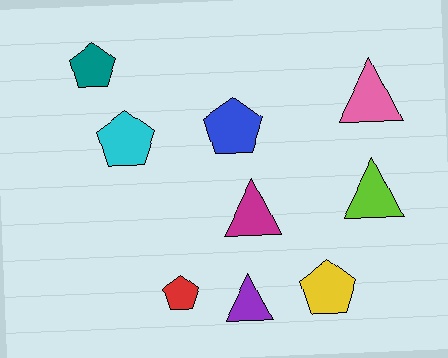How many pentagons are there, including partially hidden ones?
There are 5 pentagons.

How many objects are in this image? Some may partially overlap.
There are 9 objects.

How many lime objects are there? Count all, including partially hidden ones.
There is 1 lime object.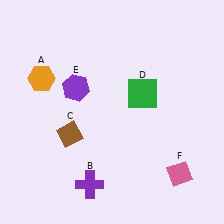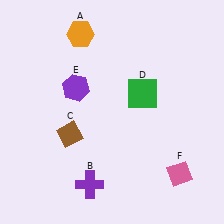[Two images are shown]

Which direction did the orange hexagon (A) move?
The orange hexagon (A) moved up.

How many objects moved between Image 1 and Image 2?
1 object moved between the two images.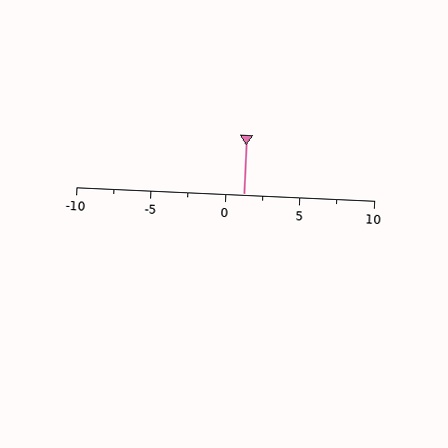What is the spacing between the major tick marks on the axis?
The major ticks are spaced 5 apart.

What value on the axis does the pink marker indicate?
The marker indicates approximately 1.2.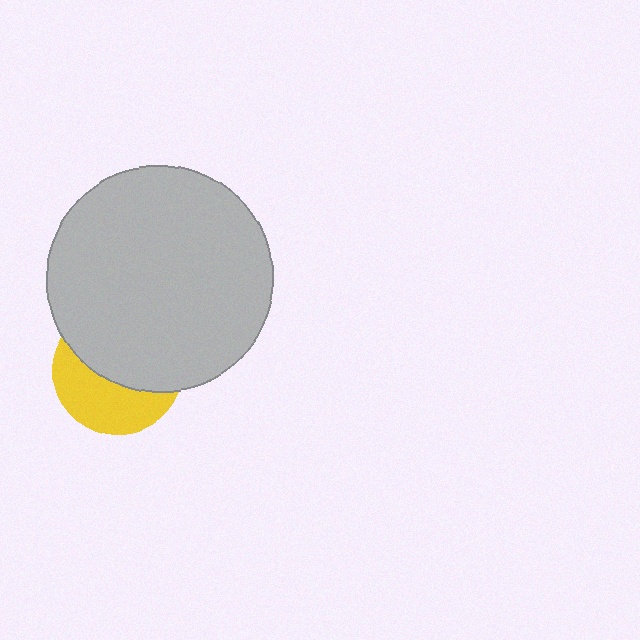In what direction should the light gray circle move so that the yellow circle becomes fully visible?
The light gray circle should move up. That is the shortest direction to clear the overlap and leave the yellow circle fully visible.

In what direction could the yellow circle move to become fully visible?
The yellow circle could move down. That would shift it out from behind the light gray circle entirely.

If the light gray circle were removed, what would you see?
You would see the complete yellow circle.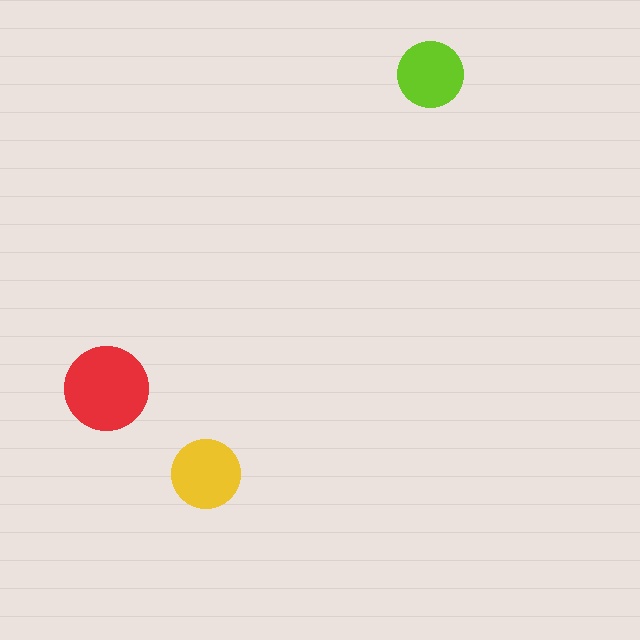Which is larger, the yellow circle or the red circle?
The red one.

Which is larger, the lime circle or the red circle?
The red one.